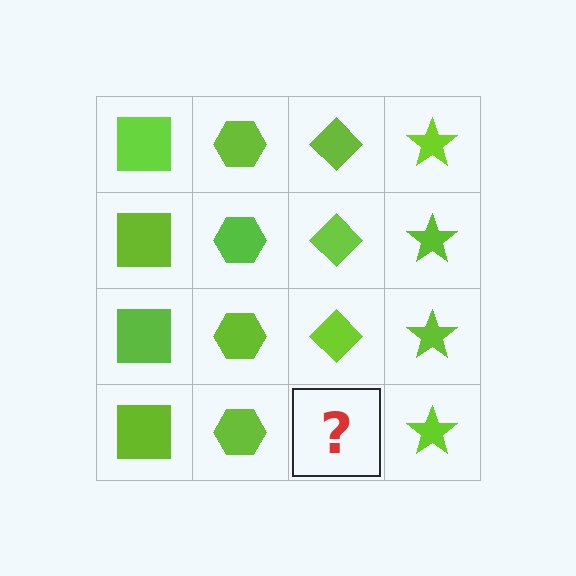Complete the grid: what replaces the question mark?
The question mark should be replaced with a lime diamond.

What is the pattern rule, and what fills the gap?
The rule is that each column has a consistent shape. The gap should be filled with a lime diamond.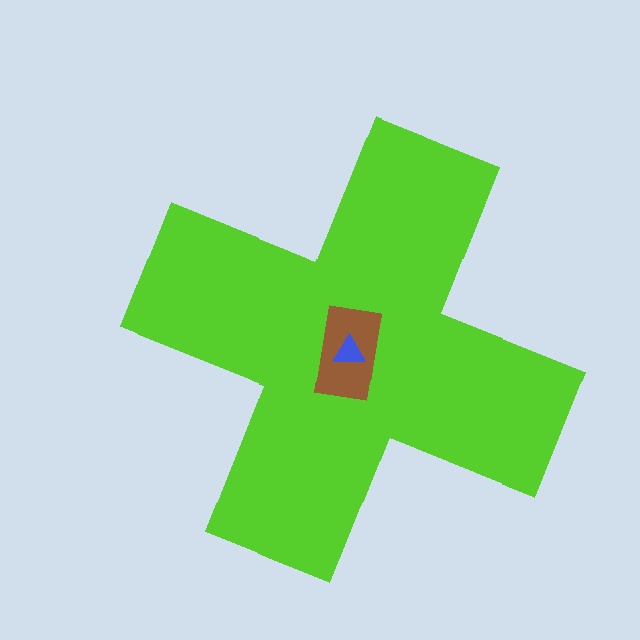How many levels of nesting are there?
3.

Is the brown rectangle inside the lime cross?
Yes.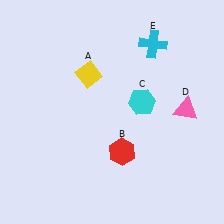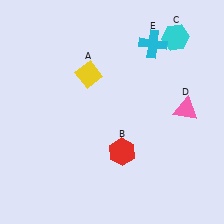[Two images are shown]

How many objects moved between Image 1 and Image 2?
1 object moved between the two images.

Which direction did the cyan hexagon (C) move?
The cyan hexagon (C) moved up.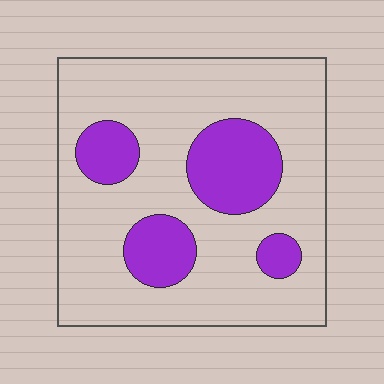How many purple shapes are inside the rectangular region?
4.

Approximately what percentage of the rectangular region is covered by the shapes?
Approximately 25%.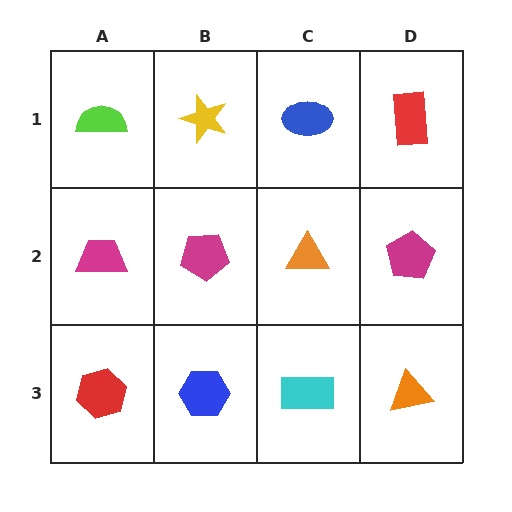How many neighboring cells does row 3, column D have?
2.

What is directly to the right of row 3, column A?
A blue hexagon.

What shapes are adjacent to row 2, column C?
A blue ellipse (row 1, column C), a cyan rectangle (row 3, column C), a magenta pentagon (row 2, column B), a magenta pentagon (row 2, column D).